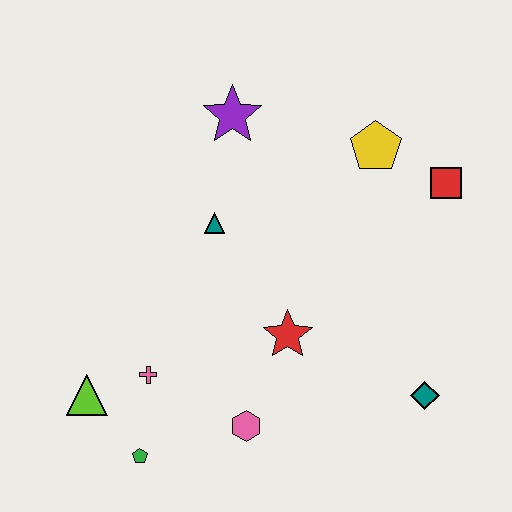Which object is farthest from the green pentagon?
The red square is farthest from the green pentagon.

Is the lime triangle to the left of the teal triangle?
Yes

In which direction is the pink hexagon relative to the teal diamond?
The pink hexagon is to the left of the teal diamond.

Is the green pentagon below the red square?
Yes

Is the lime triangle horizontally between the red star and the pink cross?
No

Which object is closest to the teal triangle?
The purple star is closest to the teal triangle.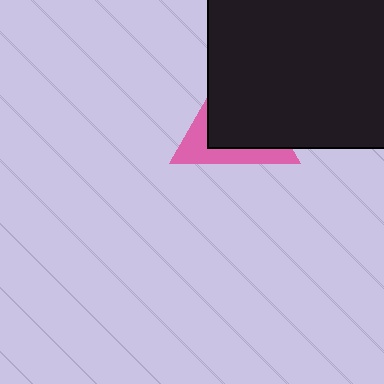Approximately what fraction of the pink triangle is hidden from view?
Roughly 66% of the pink triangle is hidden behind the black square.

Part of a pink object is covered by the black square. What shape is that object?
It is a triangle.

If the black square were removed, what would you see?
You would see the complete pink triangle.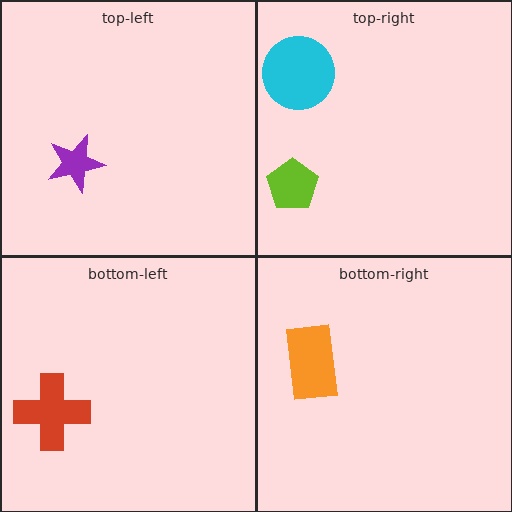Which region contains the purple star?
The top-left region.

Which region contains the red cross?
The bottom-left region.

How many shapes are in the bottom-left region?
1.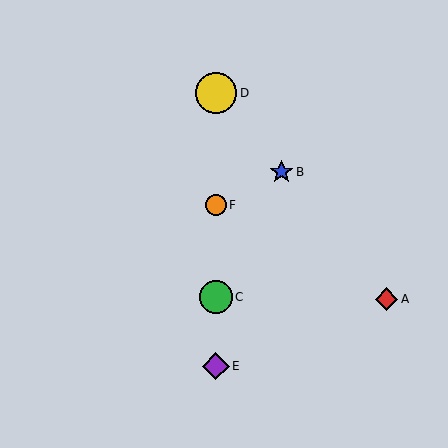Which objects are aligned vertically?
Objects C, D, E, F are aligned vertically.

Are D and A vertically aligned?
No, D is at x≈216 and A is at x≈386.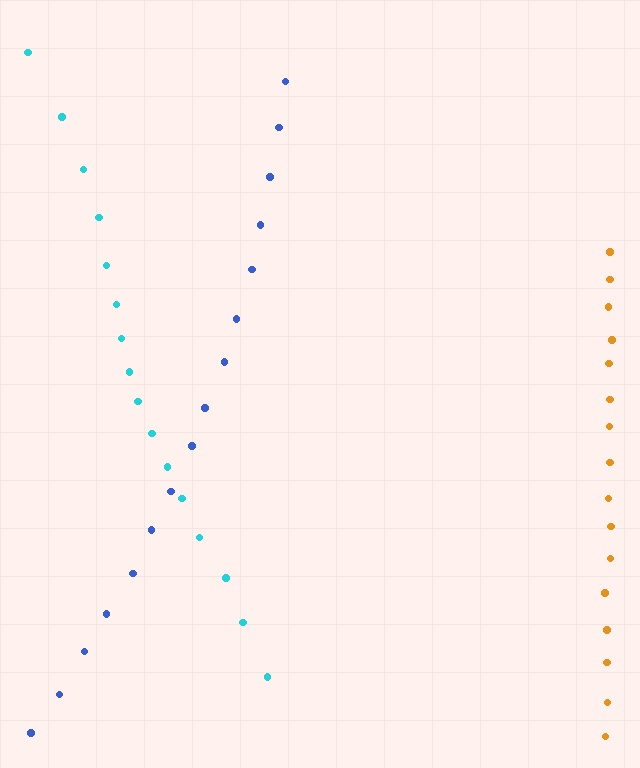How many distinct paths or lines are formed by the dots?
There are 3 distinct paths.